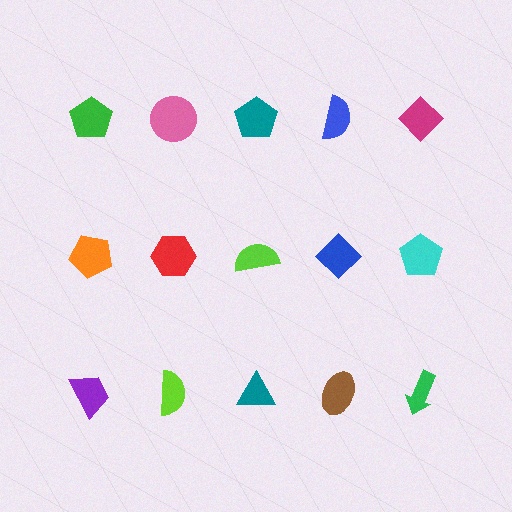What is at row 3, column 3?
A teal triangle.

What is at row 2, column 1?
An orange pentagon.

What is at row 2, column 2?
A red hexagon.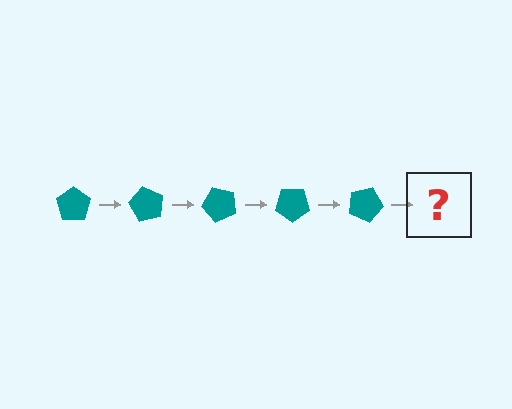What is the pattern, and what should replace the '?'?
The pattern is that the pentagon rotates 60 degrees each step. The '?' should be a teal pentagon rotated 300 degrees.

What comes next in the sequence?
The next element should be a teal pentagon rotated 300 degrees.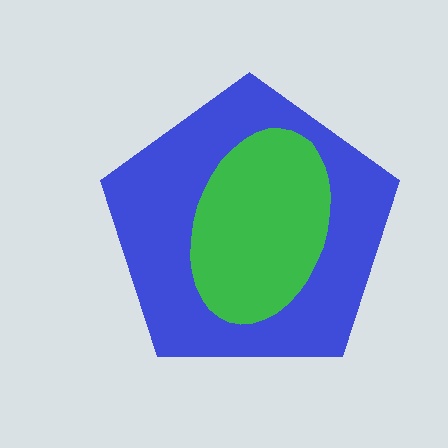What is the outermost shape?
The blue pentagon.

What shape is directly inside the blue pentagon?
The green ellipse.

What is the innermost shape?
The green ellipse.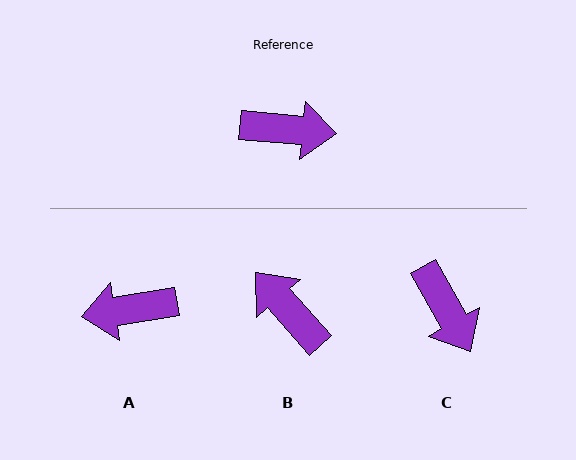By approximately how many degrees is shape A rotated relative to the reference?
Approximately 166 degrees clockwise.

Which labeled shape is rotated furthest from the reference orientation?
A, about 166 degrees away.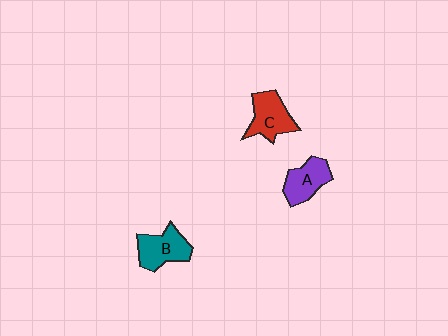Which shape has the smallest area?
Shape A (purple).